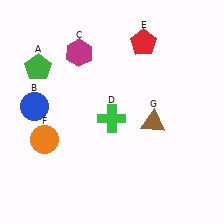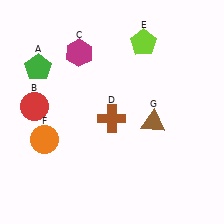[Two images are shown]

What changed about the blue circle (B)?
In Image 1, B is blue. In Image 2, it changed to red.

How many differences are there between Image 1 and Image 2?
There are 3 differences between the two images.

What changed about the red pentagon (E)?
In Image 1, E is red. In Image 2, it changed to lime.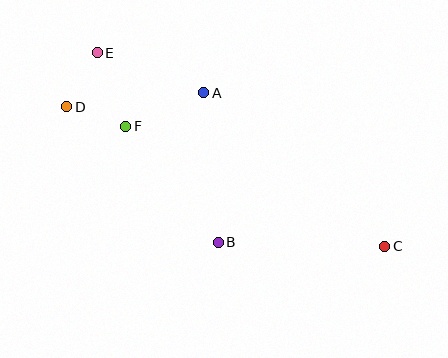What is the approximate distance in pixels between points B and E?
The distance between B and E is approximately 225 pixels.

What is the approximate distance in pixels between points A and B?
The distance between A and B is approximately 150 pixels.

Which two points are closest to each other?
Points D and F are closest to each other.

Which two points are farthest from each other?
Points C and D are farthest from each other.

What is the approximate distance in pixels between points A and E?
The distance between A and E is approximately 114 pixels.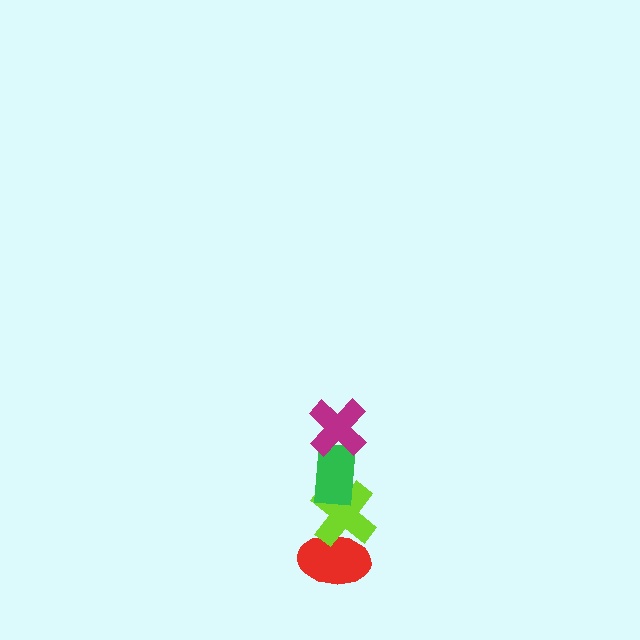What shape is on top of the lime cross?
The green rectangle is on top of the lime cross.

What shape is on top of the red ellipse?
The lime cross is on top of the red ellipse.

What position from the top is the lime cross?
The lime cross is 3rd from the top.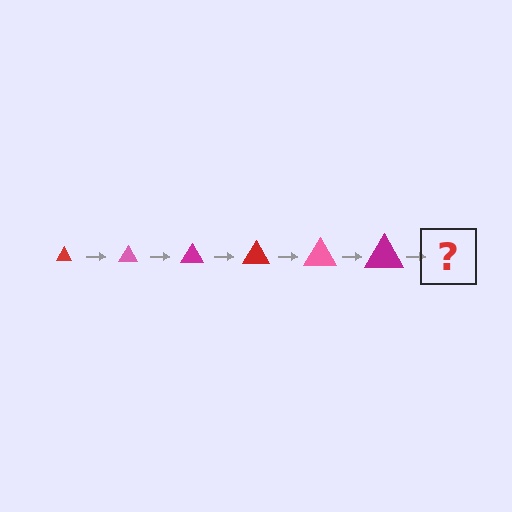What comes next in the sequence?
The next element should be a red triangle, larger than the previous one.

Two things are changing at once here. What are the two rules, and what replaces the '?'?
The two rules are that the triangle grows larger each step and the color cycles through red, pink, and magenta. The '?' should be a red triangle, larger than the previous one.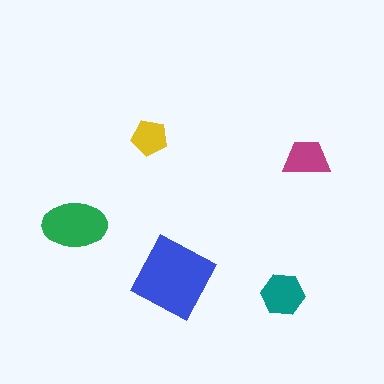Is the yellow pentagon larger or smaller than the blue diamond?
Smaller.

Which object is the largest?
The blue diamond.